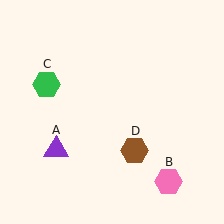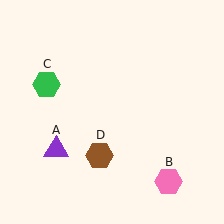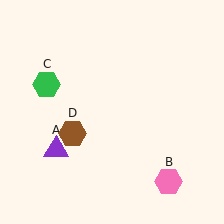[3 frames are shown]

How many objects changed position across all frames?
1 object changed position: brown hexagon (object D).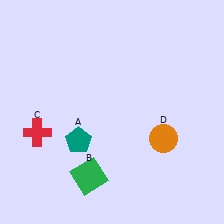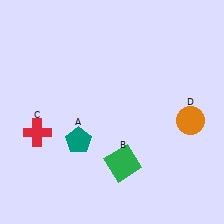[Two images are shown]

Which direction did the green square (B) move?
The green square (B) moved right.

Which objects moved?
The objects that moved are: the green square (B), the orange circle (D).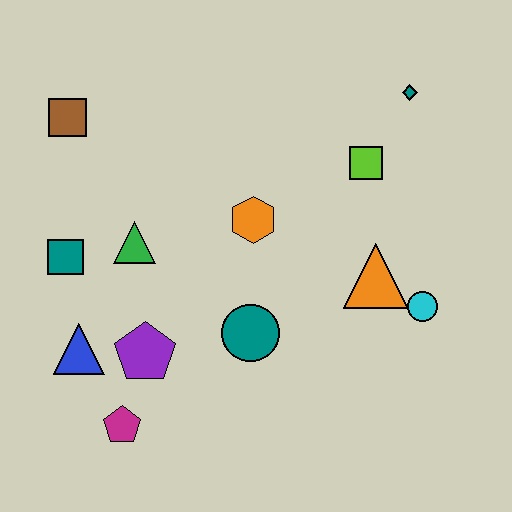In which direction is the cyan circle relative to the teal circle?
The cyan circle is to the right of the teal circle.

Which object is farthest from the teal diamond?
The magenta pentagon is farthest from the teal diamond.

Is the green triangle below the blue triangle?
No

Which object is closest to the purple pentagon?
The blue triangle is closest to the purple pentagon.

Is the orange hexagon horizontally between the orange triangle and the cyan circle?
No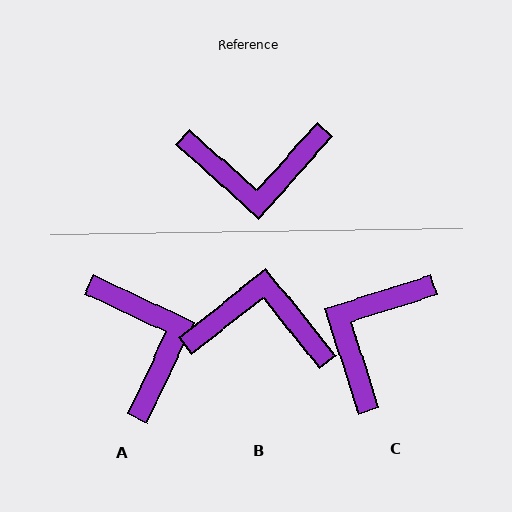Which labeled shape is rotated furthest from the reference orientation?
B, about 171 degrees away.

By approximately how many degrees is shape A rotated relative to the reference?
Approximately 107 degrees counter-clockwise.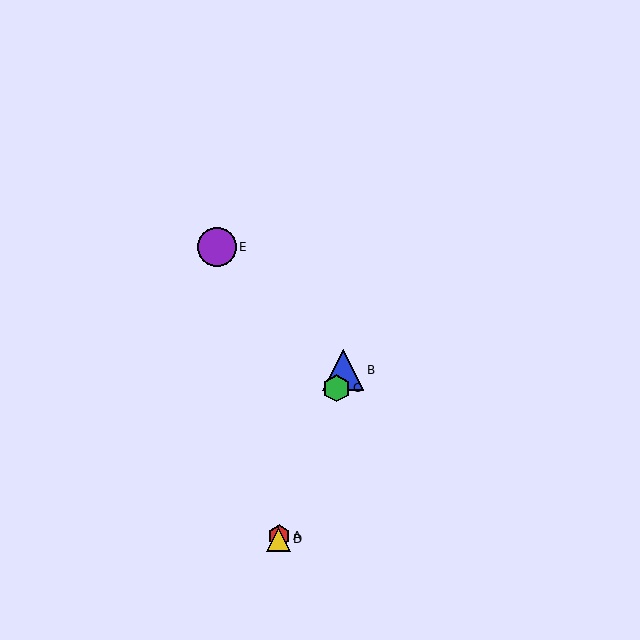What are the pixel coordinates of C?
Object C is at (336, 388).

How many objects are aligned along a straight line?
4 objects (A, B, C, D) are aligned along a straight line.